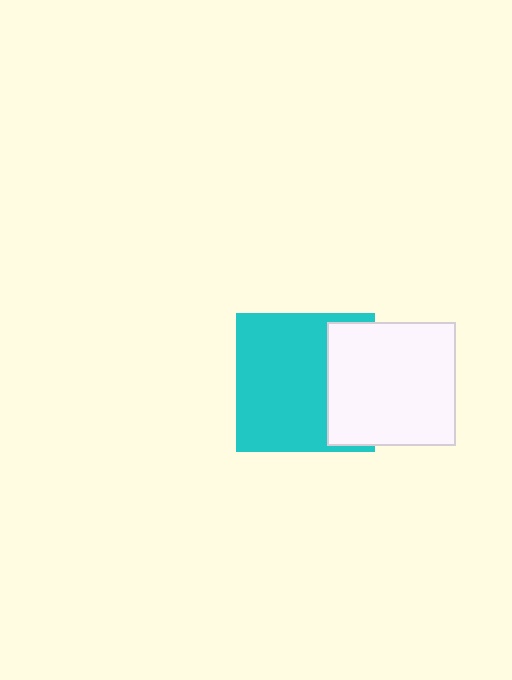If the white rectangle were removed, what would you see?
You would see the complete cyan square.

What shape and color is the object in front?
The object in front is a white rectangle.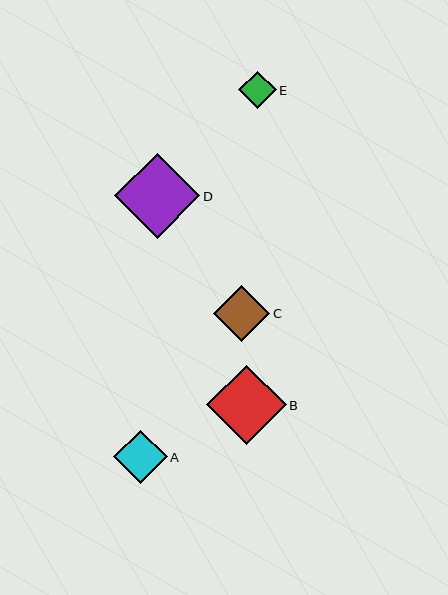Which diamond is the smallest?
Diamond E is the smallest with a size of approximately 38 pixels.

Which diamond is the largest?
Diamond D is the largest with a size of approximately 85 pixels.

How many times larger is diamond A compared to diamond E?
Diamond A is approximately 1.4 times the size of diamond E.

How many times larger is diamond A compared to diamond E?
Diamond A is approximately 1.4 times the size of diamond E.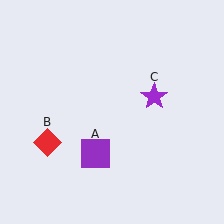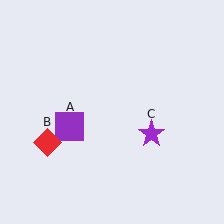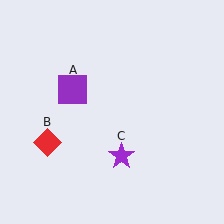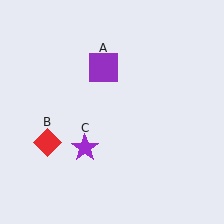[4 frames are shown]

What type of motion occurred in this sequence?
The purple square (object A), purple star (object C) rotated clockwise around the center of the scene.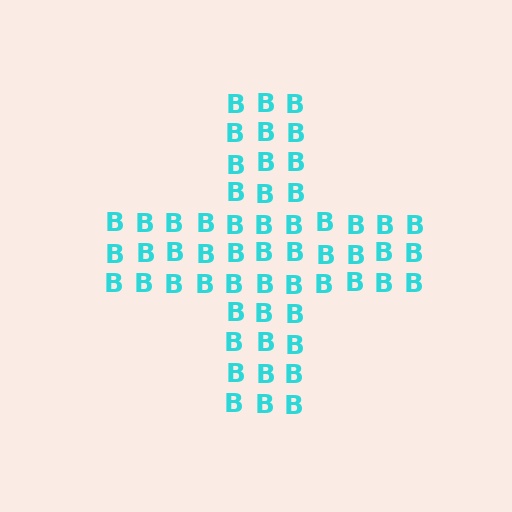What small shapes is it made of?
It is made of small letter B's.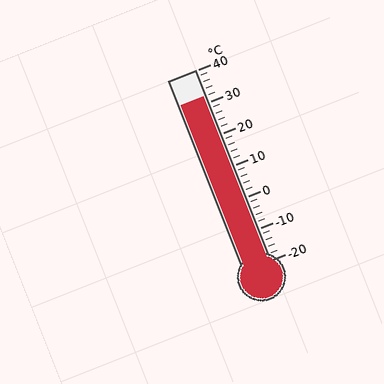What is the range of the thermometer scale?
The thermometer scale ranges from -20°C to 40°C.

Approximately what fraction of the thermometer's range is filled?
The thermometer is filled to approximately 85% of its range.